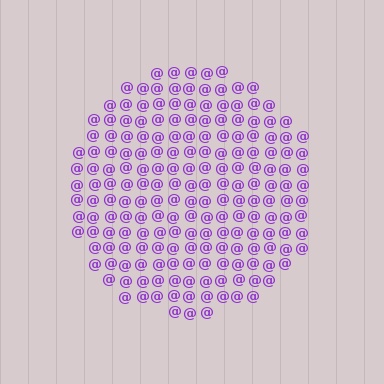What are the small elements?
The small elements are at signs.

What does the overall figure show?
The overall figure shows a circle.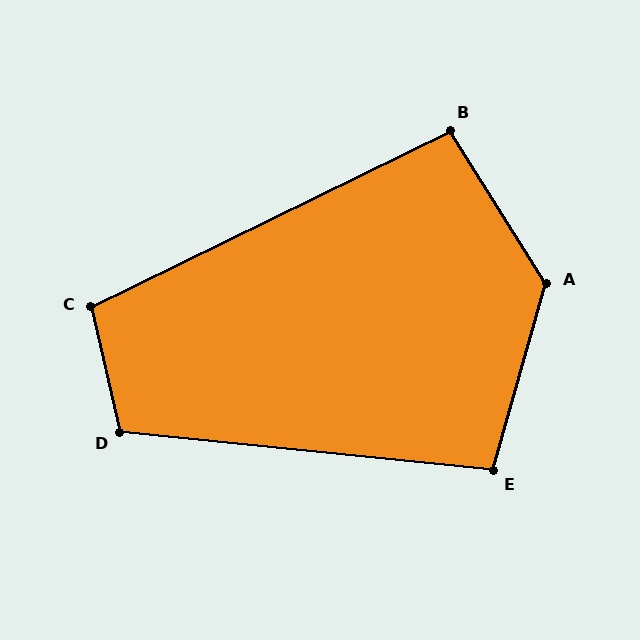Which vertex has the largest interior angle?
A, at approximately 132 degrees.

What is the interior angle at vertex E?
Approximately 100 degrees (obtuse).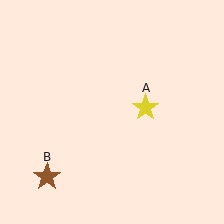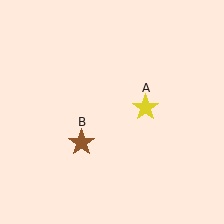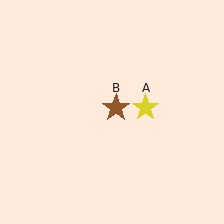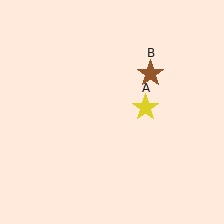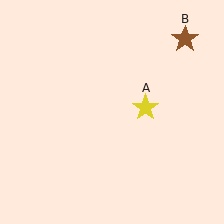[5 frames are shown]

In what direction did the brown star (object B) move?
The brown star (object B) moved up and to the right.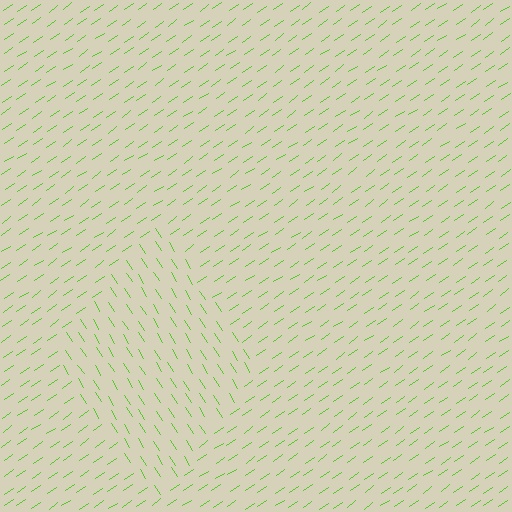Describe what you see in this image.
The image is filled with small lime line segments. A diamond region in the image has lines oriented differently from the surrounding lines, creating a visible texture boundary.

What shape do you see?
I see a diamond.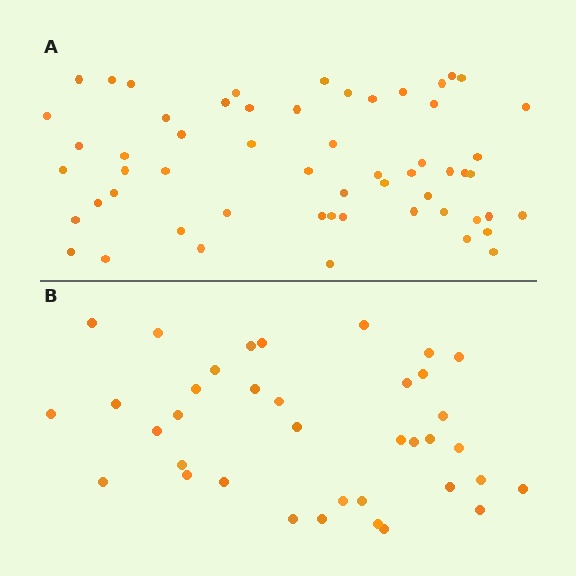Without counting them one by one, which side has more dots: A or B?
Region A (the top region) has more dots.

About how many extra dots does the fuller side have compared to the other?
Region A has approximately 20 more dots than region B.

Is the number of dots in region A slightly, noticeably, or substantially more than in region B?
Region A has substantially more. The ratio is roughly 1.5 to 1.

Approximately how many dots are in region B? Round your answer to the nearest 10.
About 40 dots. (The exact count is 37, which rounds to 40.)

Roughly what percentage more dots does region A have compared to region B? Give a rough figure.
About 55% more.